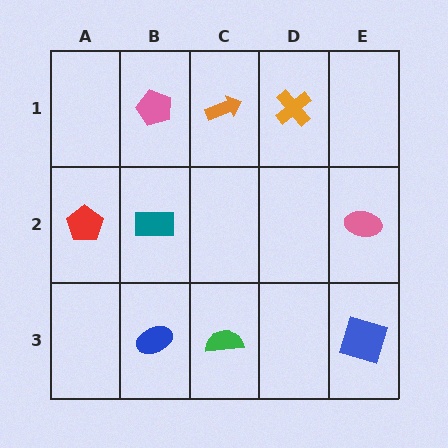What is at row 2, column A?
A red pentagon.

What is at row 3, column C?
A green semicircle.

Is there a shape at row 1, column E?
No, that cell is empty.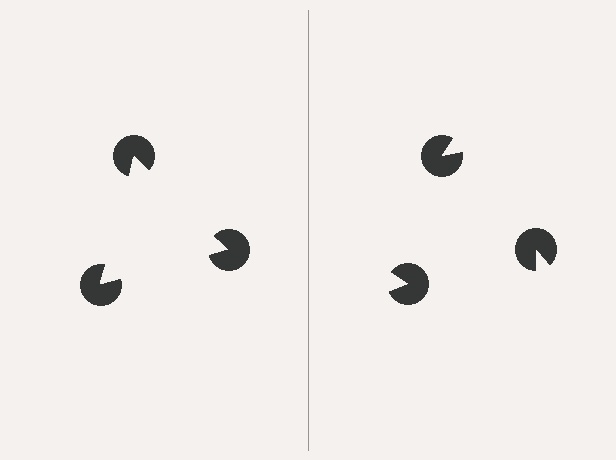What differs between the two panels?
The pac-man discs are positioned identically on both sides; only the wedge orientations differ. On the left they align to a triangle; on the right they are misaligned.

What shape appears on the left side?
An illusory triangle.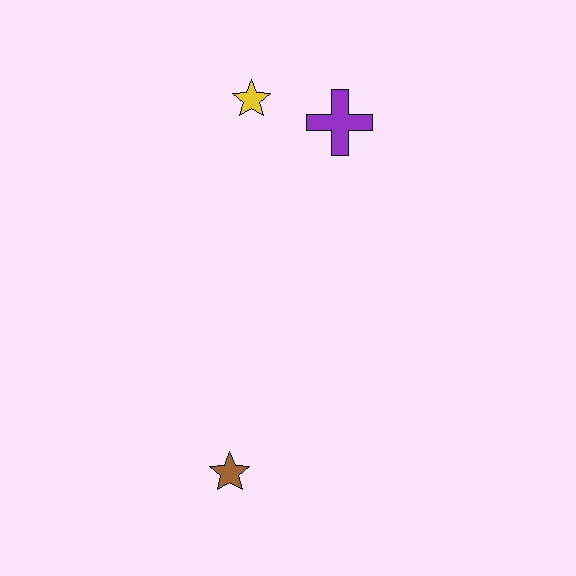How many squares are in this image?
There are no squares.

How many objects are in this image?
There are 3 objects.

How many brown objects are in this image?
There is 1 brown object.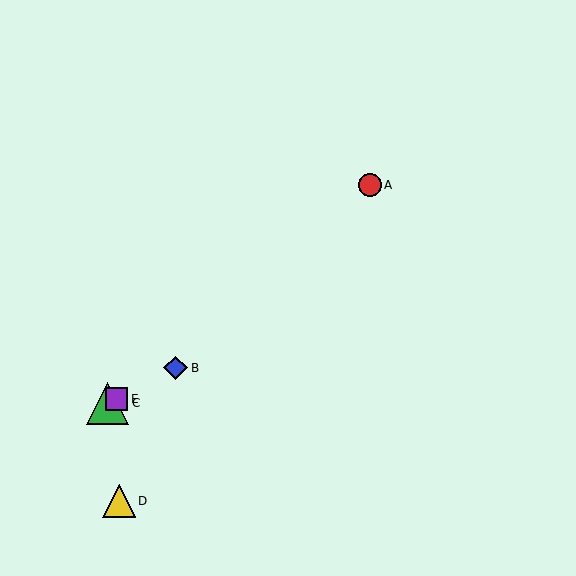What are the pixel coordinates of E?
Object E is at (117, 399).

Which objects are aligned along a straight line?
Objects B, C, E are aligned along a straight line.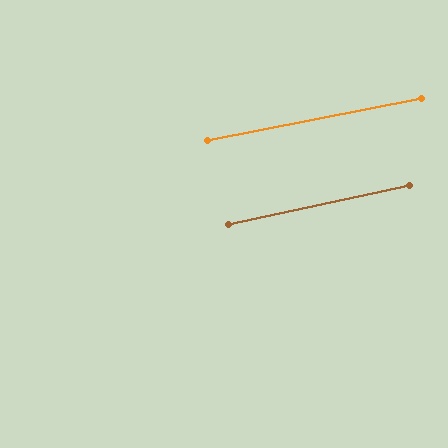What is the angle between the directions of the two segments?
Approximately 1 degree.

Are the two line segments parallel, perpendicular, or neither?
Parallel — their directions differ by only 1.2°.